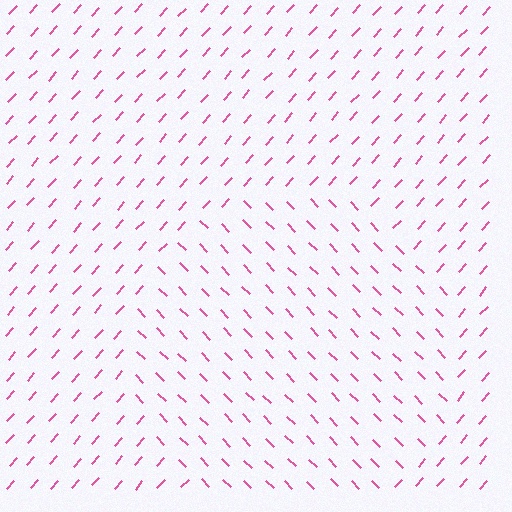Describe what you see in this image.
The image is filled with small pink line segments. A circle region in the image has lines oriented differently from the surrounding lines, creating a visible texture boundary.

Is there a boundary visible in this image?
Yes, there is a texture boundary formed by a change in line orientation.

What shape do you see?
I see a circle.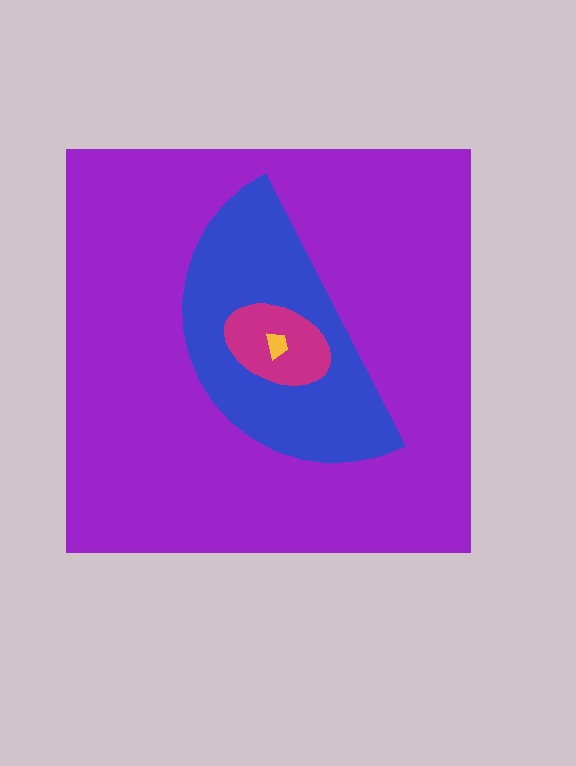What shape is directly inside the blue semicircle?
The magenta ellipse.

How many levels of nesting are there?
4.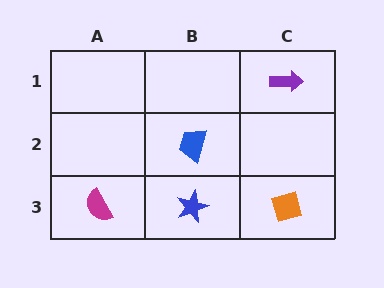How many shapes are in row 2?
1 shape.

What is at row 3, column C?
An orange diamond.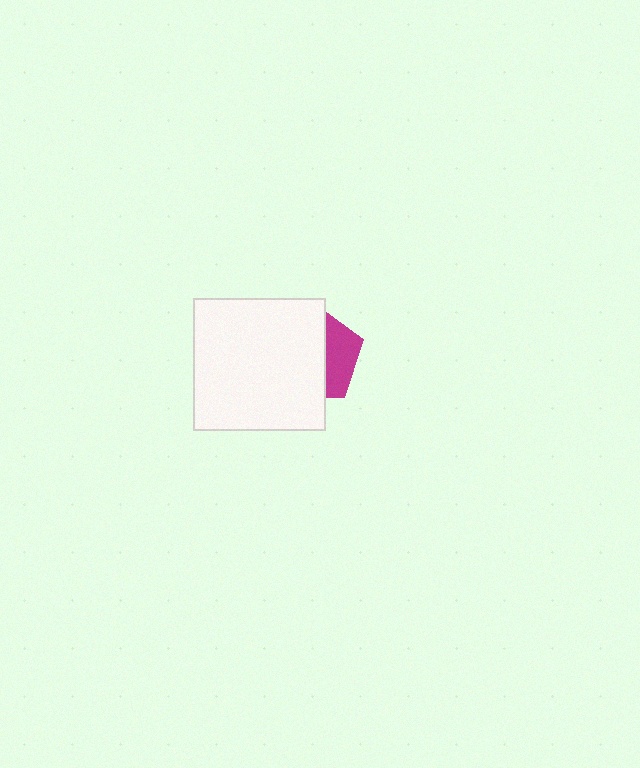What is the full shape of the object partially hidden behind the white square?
The partially hidden object is a magenta pentagon.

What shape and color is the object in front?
The object in front is a white square.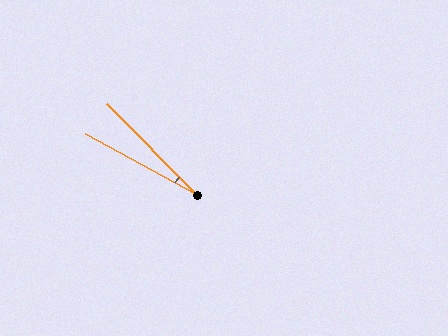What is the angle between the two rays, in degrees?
Approximately 17 degrees.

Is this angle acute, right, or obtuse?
It is acute.